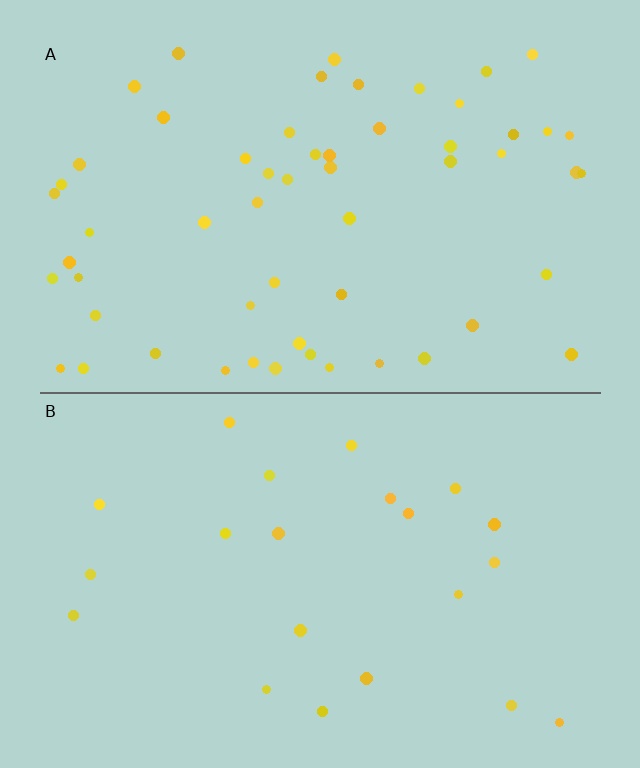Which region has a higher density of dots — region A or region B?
A (the top).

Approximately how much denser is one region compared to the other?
Approximately 2.6× — region A over region B.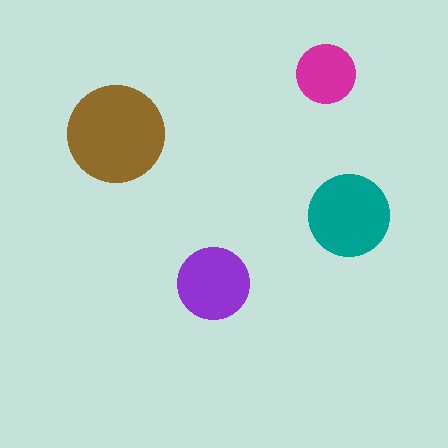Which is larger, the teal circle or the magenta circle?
The teal one.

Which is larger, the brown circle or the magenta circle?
The brown one.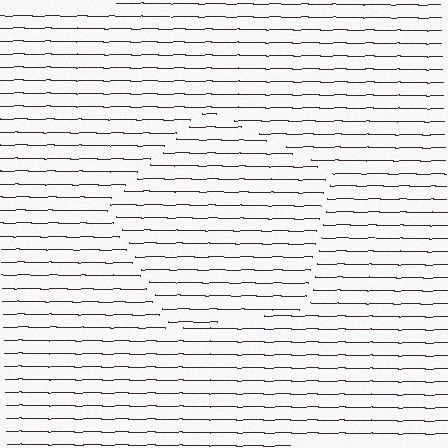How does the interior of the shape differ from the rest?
The interior of the shape contains the same grating, shifted by half a period — the contour is defined by the phase discontinuity where line-ends from the inner and outer gratings abut.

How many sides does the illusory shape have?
5 sides — the line-ends trace a pentagon.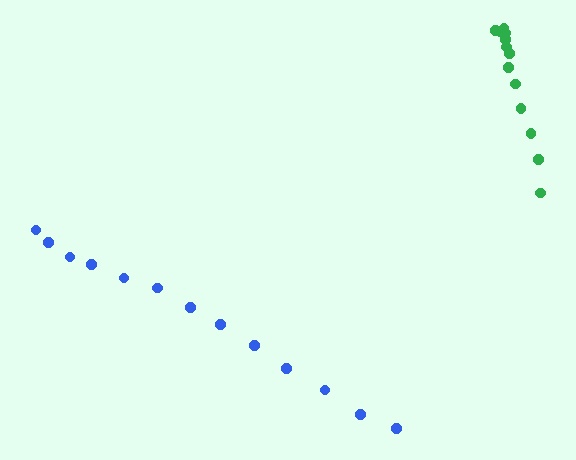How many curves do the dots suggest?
There are 2 distinct paths.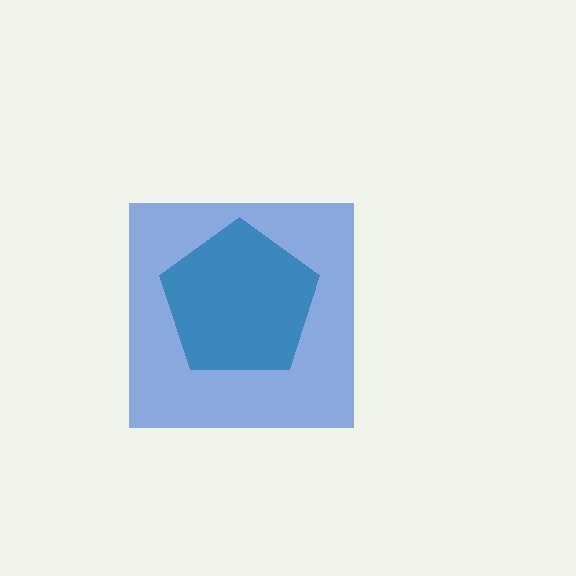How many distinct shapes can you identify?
There are 2 distinct shapes: a teal pentagon, a blue square.